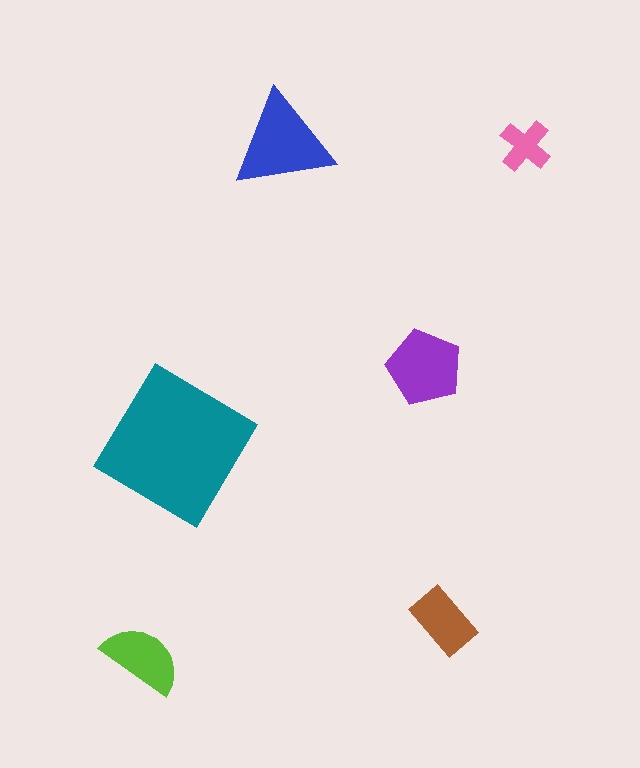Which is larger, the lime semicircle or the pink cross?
The lime semicircle.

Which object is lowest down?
The lime semicircle is bottommost.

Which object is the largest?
The teal diamond.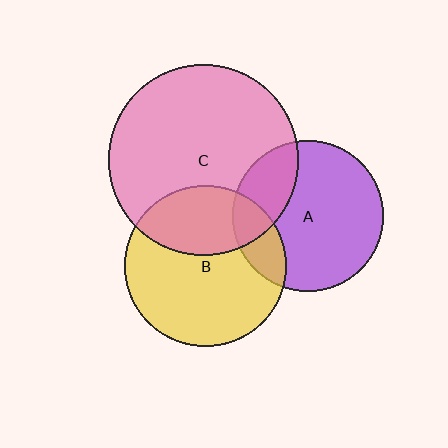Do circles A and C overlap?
Yes.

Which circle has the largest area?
Circle C (pink).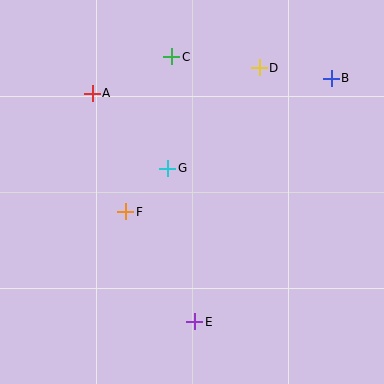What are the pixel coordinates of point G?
Point G is at (168, 168).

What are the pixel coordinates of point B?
Point B is at (331, 78).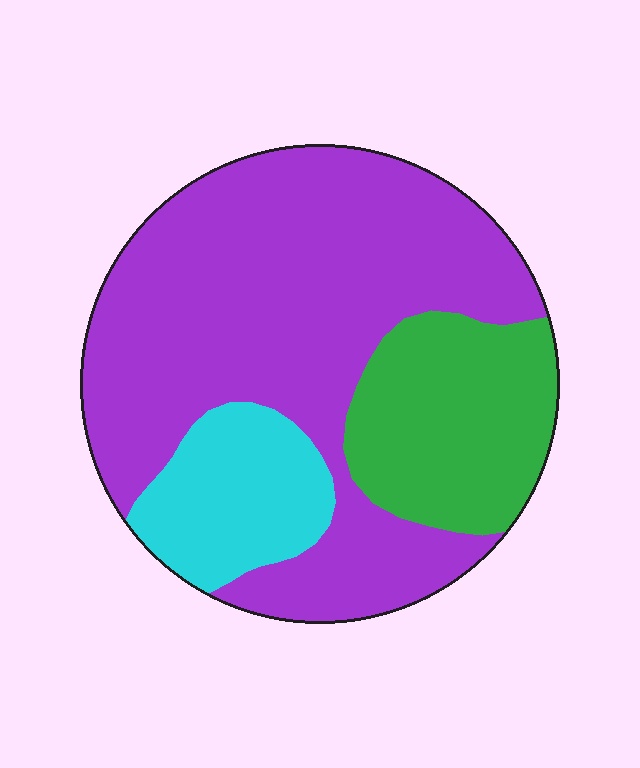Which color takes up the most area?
Purple, at roughly 65%.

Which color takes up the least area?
Cyan, at roughly 15%.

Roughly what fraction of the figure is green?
Green takes up between a sixth and a third of the figure.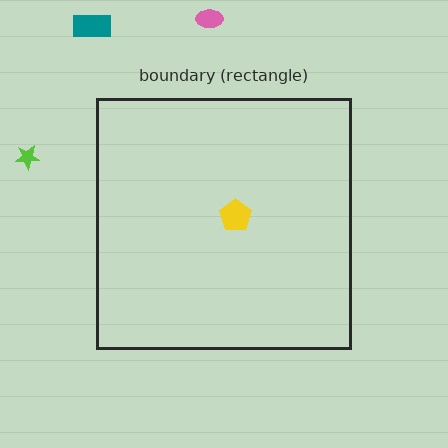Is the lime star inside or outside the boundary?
Outside.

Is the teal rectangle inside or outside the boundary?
Outside.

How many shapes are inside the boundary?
1 inside, 3 outside.